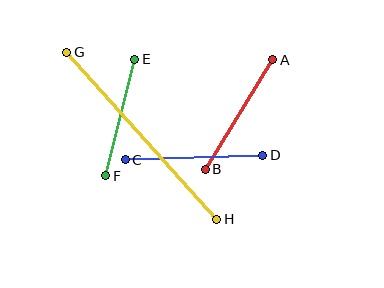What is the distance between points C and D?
The distance is approximately 138 pixels.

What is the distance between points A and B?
The distance is approximately 129 pixels.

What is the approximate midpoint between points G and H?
The midpoint is at approximately (142, 136) pixels.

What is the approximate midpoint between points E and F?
The midpoint is at approximately (120, 118) pixels.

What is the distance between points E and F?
The distance is approximately 120 pixels.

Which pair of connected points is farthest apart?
Points G and H are farthest apart.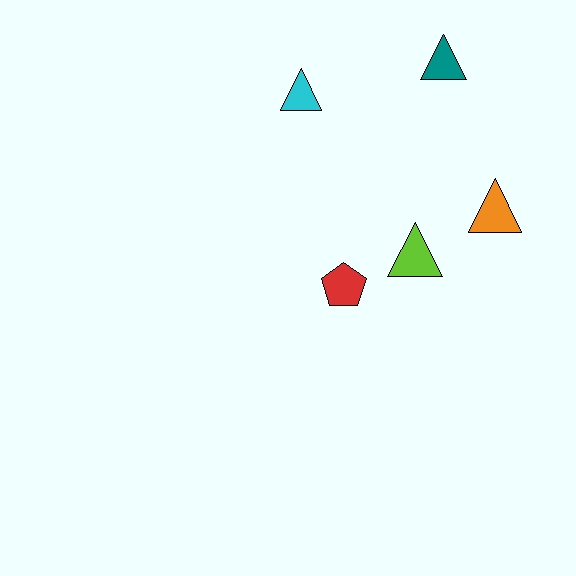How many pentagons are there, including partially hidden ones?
There is 1 pentagon.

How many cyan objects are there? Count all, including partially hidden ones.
There is 1 cyan object.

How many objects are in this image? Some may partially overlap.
There are 5 objects.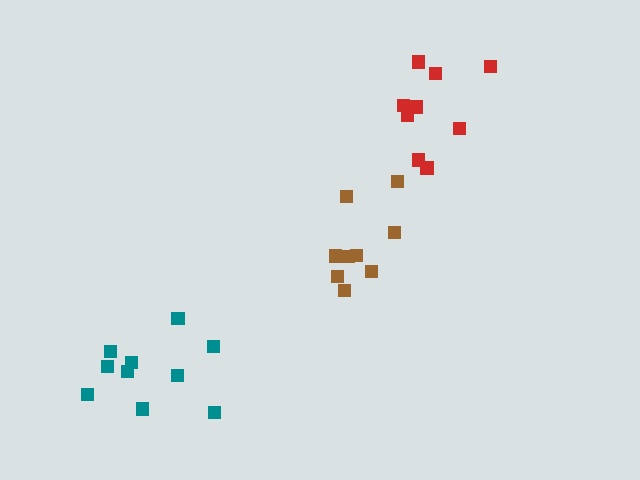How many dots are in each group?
Group 1: 10 dots, Group 2: 9 dots, Group 3: 9 dots (28 total).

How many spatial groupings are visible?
There are 3 spatial groupings.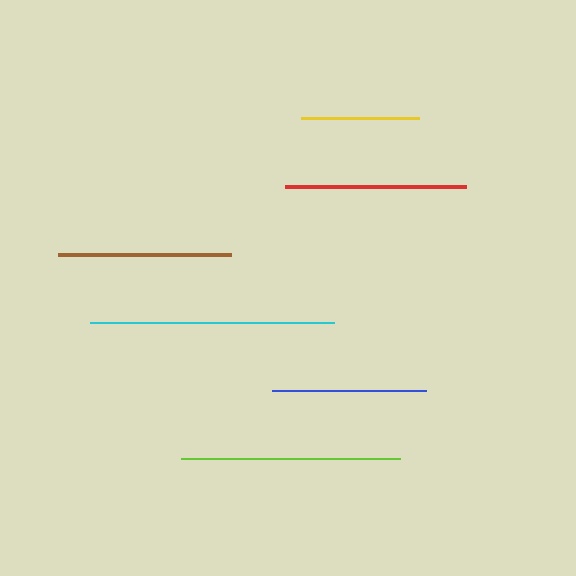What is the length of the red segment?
The red segment is approximately 181 pixels long.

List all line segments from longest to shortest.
From longest to shortest: cyan, lime, red, brown, blue, yellow.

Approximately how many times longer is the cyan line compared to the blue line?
The cyan line is approximately 1.6 times the length of the blue line.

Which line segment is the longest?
The cyan line is the longest at approximately 244 pixels.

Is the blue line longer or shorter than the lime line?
The lime line is longer than the blue line.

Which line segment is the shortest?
The yellow line is the shortest at approximately 118 pixels.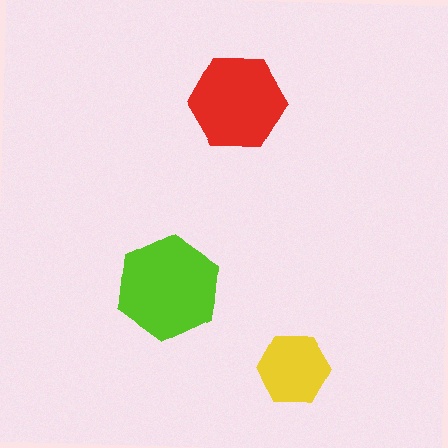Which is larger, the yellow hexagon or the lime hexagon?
The lime one.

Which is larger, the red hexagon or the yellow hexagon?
The red one.